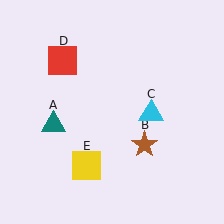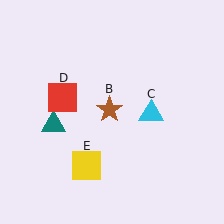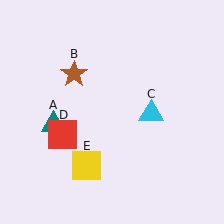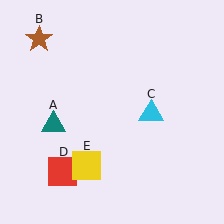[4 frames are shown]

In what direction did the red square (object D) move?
The red square (object D) moved down.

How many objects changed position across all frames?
2 objects changed position: brown star (object B), red square (object D).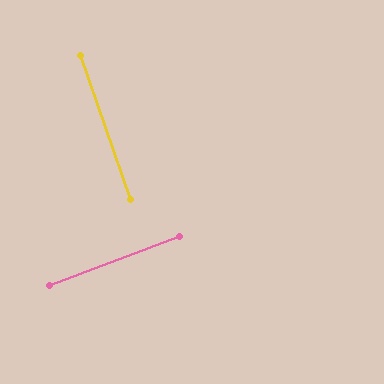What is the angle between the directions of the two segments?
Approximately 89 degrees.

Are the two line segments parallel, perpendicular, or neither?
Perpendicular — they meet at approximately 89°.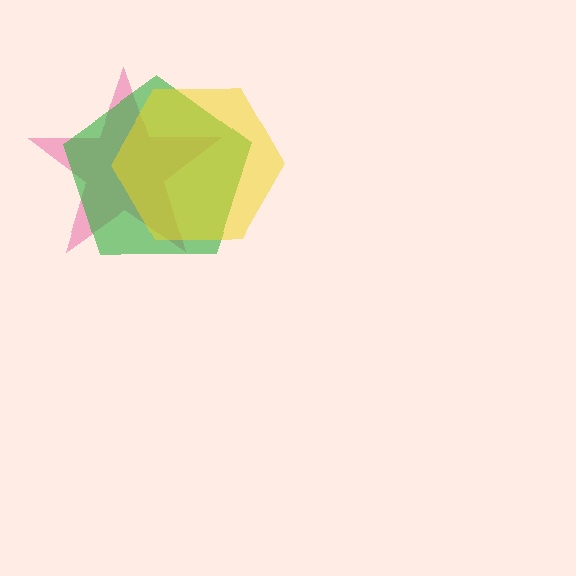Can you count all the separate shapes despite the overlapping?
Yes, there are 3 separate shapes.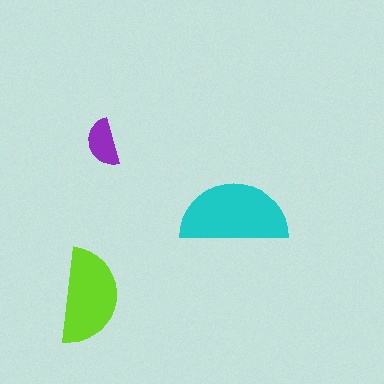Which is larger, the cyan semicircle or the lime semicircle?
The cyan one.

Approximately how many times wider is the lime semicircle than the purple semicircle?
About 2 times wider.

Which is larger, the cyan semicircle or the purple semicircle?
The cyan one.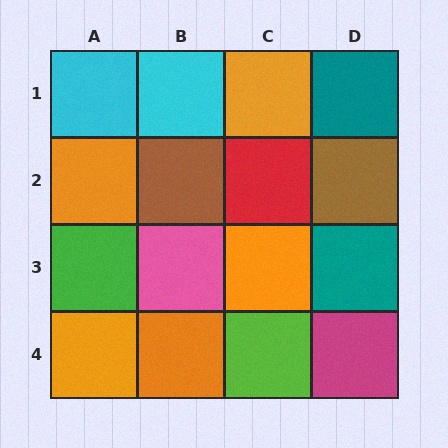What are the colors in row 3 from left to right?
Green, pink, orange, teal.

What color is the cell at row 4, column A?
Orange.